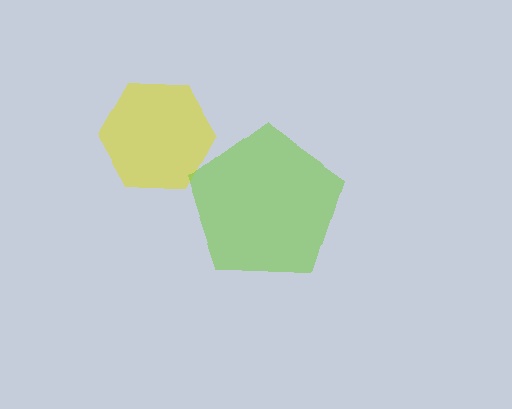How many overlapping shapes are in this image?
There are 2 overlapping shapes in the image.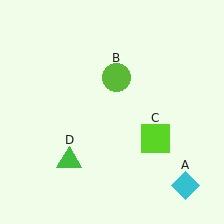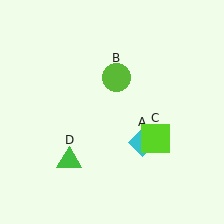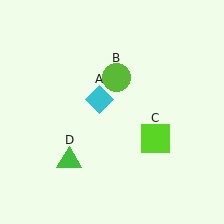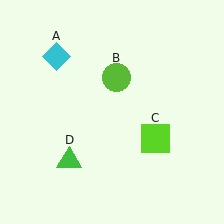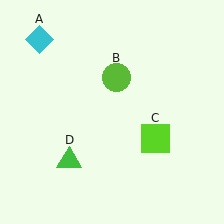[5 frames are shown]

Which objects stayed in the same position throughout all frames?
Lime circle (object B) and lime square (object C) and green triangle (object D) remained stationary.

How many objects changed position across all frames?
1 object changed position: cyan diamond (object A).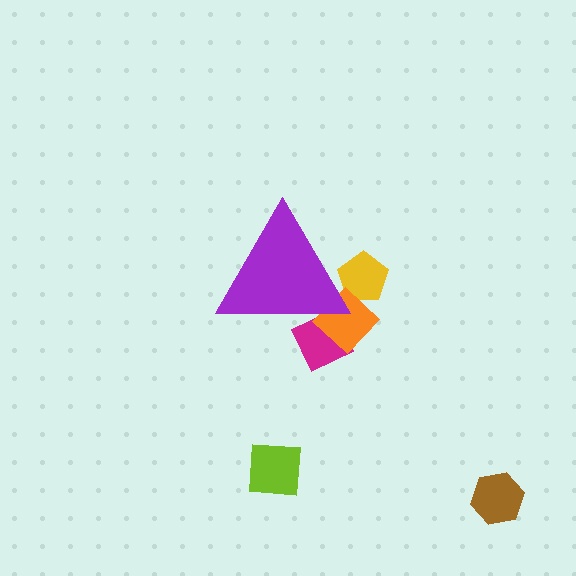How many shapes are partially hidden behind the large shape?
3 shapes are partially hidden.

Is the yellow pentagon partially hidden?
Yes, the yellow pentagon is partially hidden behind the purple triangle.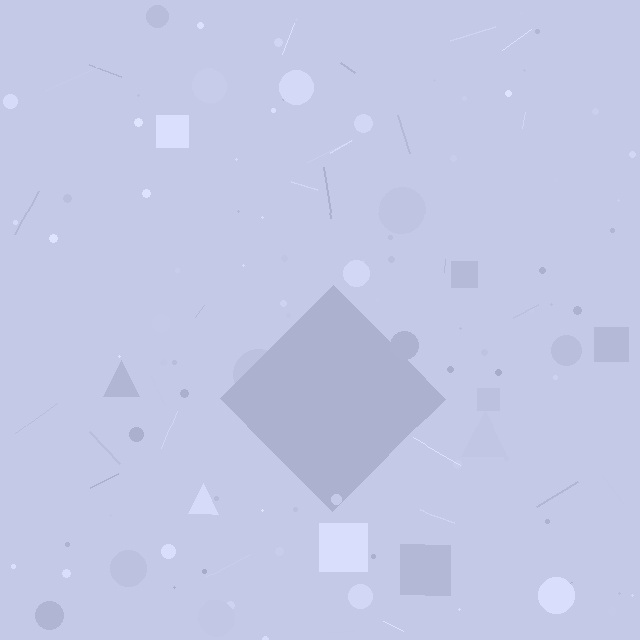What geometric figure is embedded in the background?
A diamond is embedded in the background.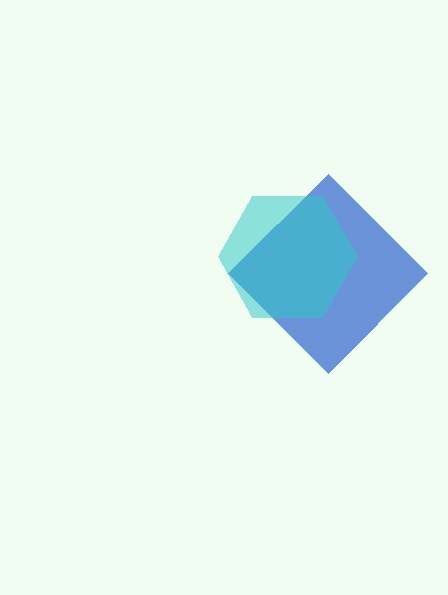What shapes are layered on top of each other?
The layered shapes are: a blue diamond, a cyan hexagon.